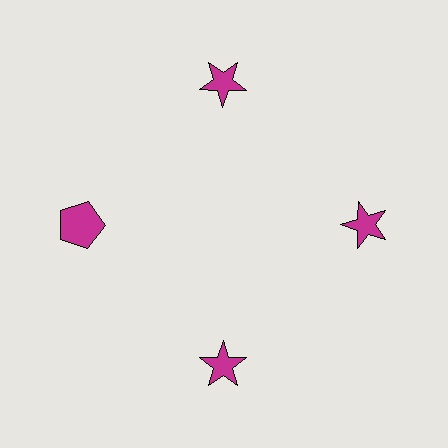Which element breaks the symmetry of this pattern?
The magenta pentagon at roughly the 9 o'clock position breaks the symmetry. All other shapes are magenta stars.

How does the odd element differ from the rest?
It has a different shape: pentagon instead of star.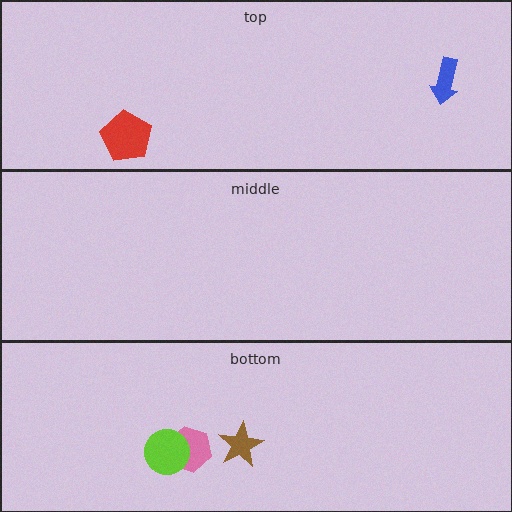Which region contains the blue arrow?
The top region.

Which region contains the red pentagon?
The top region.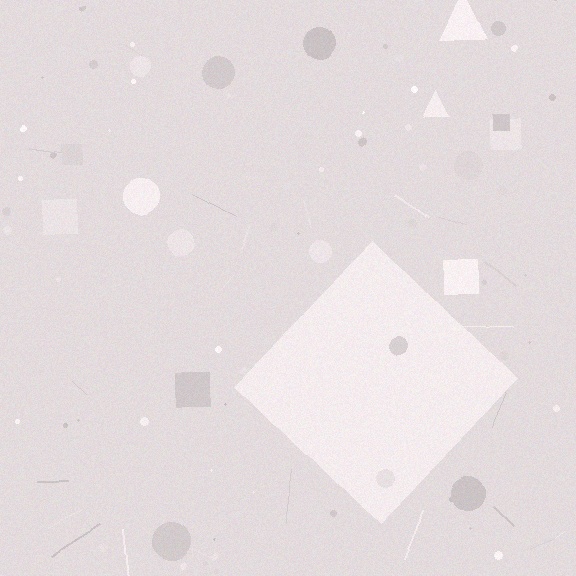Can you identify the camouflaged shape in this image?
The camouflaged shape is a diamond.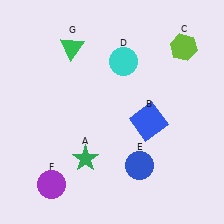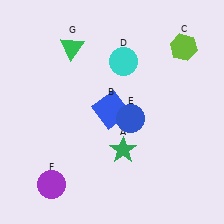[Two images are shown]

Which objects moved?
The objects that moved are: the green star (A), the blue square (B), the blue circle (E).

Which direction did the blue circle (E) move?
The blue circle (E) moved up.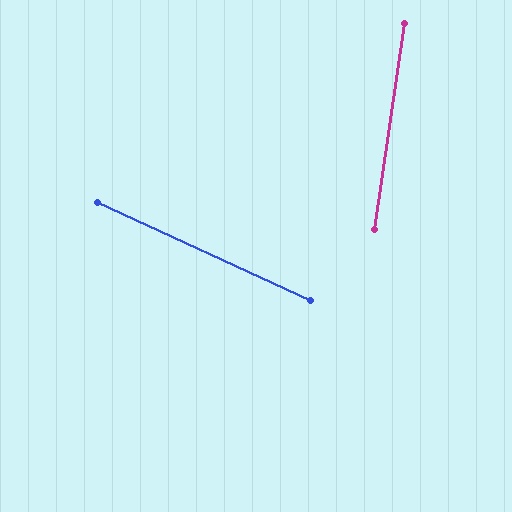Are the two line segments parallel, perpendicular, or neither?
Neither parallel nor perpendicular — they differ by about 74°.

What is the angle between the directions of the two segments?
Approximately 74 degrees.